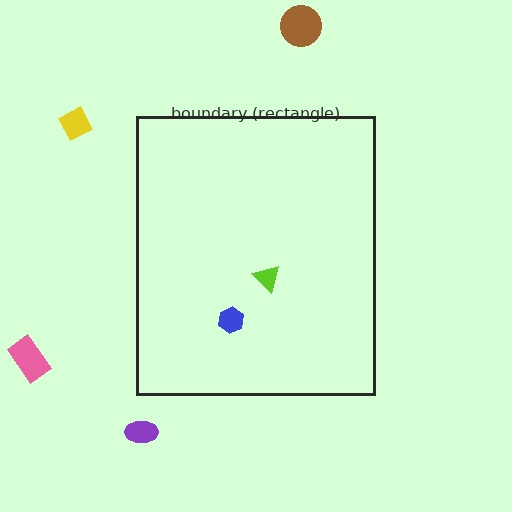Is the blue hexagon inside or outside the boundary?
Inside.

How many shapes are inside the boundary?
2 inside, 4 outside.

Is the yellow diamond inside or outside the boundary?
Outside.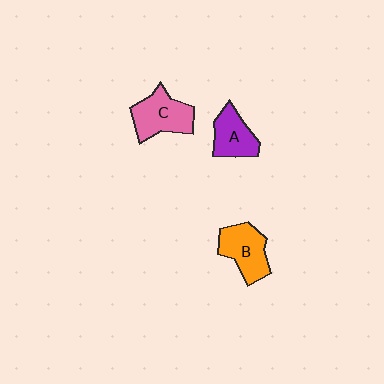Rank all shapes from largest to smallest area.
From largest to smallest: C (pink), B (orange), A (purple).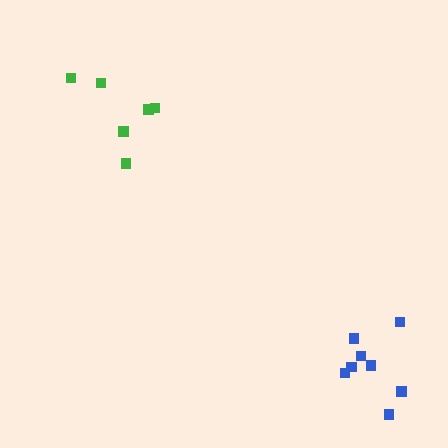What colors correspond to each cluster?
The clusters are colored: green, blue.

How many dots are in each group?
Group 1: 6 dots, Group 2: 8 dots (14 total).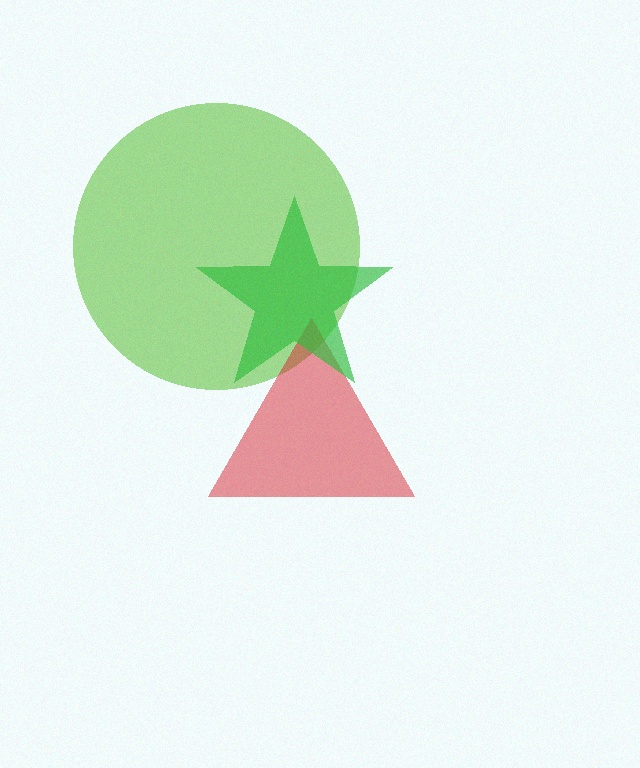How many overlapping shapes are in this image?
There are 3 overlapping shapes in the image.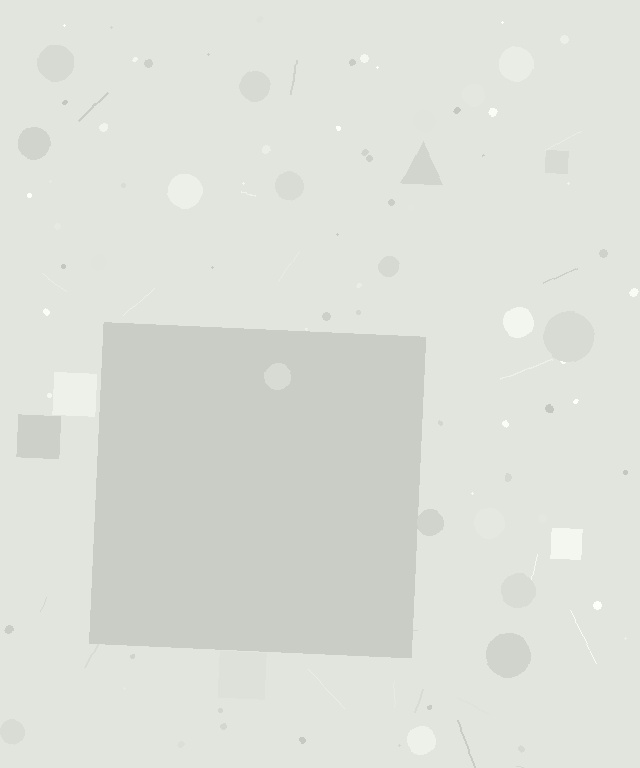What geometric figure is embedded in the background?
A square is embedded in the background.